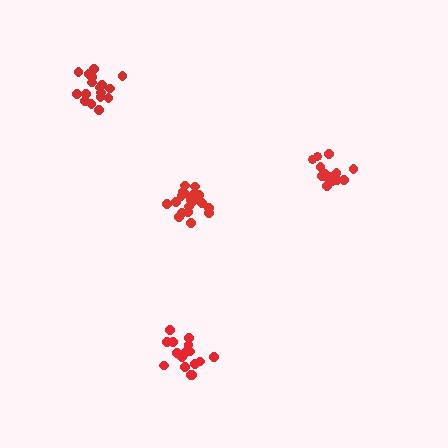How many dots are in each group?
Group 1: 19 dots, Group 2: 14 dots, Group 3: 17 dots, Group 4: 16 dots (66 total).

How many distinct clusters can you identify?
There are 4 distinct clusters.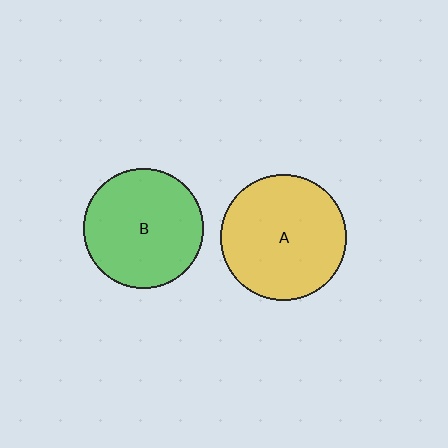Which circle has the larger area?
Circle A (yellow).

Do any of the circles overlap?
No, none of the circles overlap.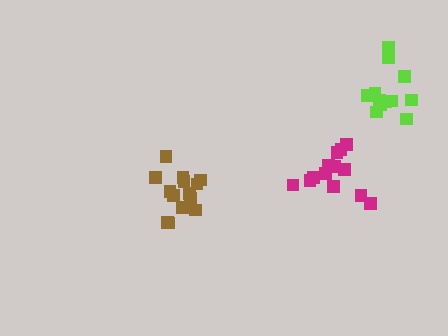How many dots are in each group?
Group 1: 13 dots, Group 2: 14 dots, Group 3: 12 dots (39 total).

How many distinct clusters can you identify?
There are 3 distinct clusters.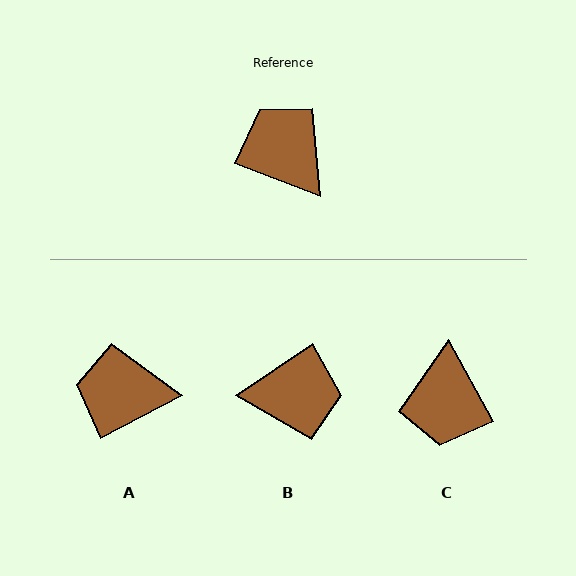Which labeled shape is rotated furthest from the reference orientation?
C, about 140 degrees away.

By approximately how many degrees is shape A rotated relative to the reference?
Approximately 48 degrees counter-clockwise.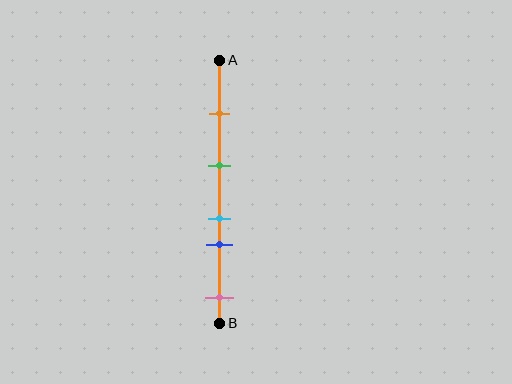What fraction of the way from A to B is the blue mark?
The blue mark is approximately 70% (0.7) of the way from A to B.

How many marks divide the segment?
There are 5 marks dividing the segment.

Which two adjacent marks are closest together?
The cyan and blue marks are the closest adjacent pair.